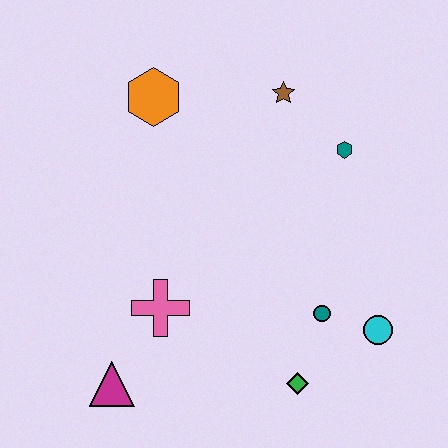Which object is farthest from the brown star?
The magenta triangle is farthest from the brown star.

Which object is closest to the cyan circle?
The teal circle is closest to the cyan circle.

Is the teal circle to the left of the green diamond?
No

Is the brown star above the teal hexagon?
Yes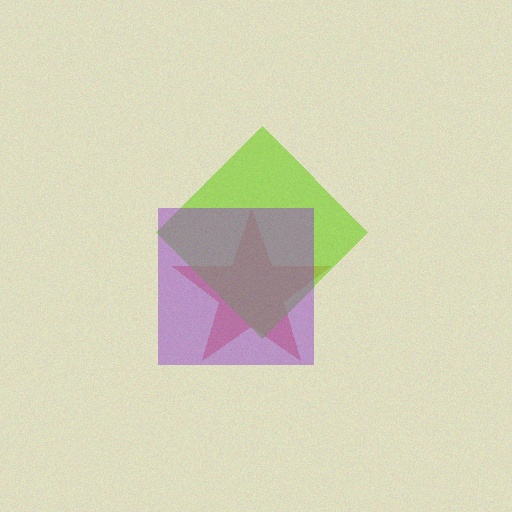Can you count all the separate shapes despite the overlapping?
Yes, there are 3 separate shapes.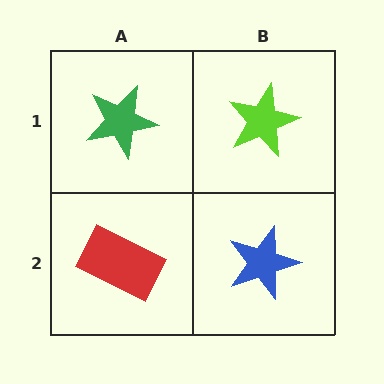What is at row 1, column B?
A lime star.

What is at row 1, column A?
A green star.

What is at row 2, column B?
A blue star.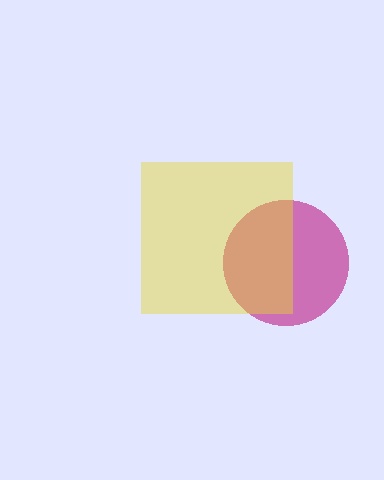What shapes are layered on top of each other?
The layered shapes are: a magenta circle, a yellow square.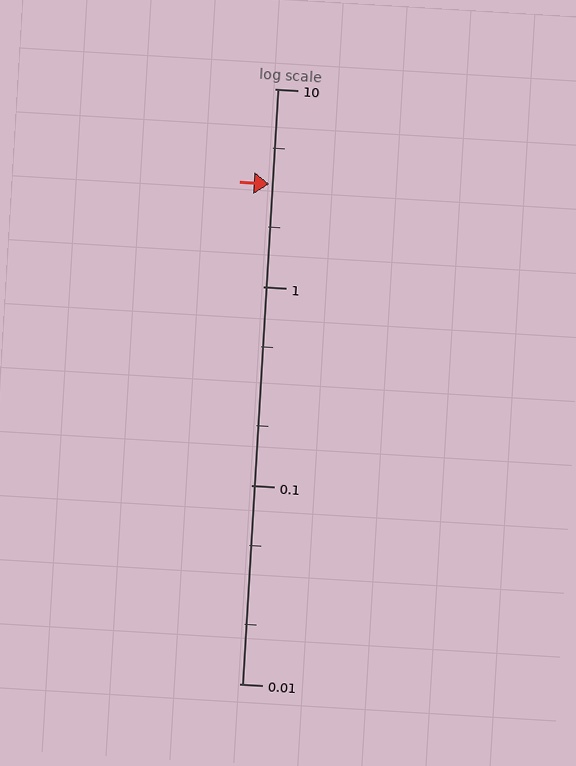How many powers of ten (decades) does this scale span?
The scale spans 3 decades, from 0.01 to 10.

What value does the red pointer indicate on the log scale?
The pointer indicates approximately 3.3.